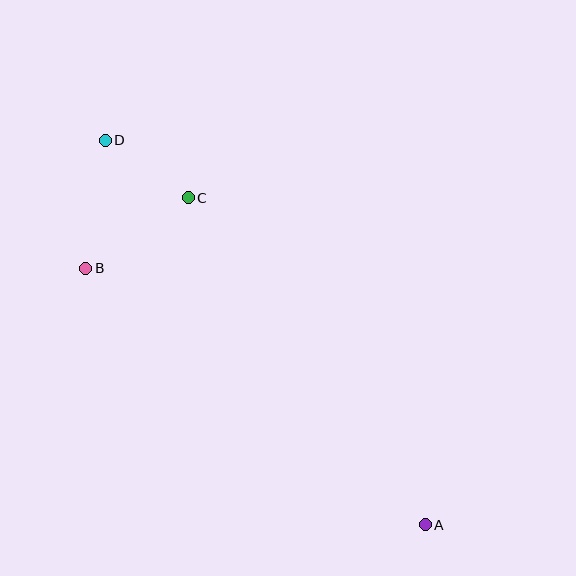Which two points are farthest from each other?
Points A and D are farthest from each other.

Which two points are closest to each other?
Points C and D are closest to each other.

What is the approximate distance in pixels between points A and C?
The distance between A and C is approximately 404 pixels.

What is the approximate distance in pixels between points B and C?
The distance between B and C is approximately 125 pixels.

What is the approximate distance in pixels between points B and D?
The distance between B and D is approximately 129 pixels.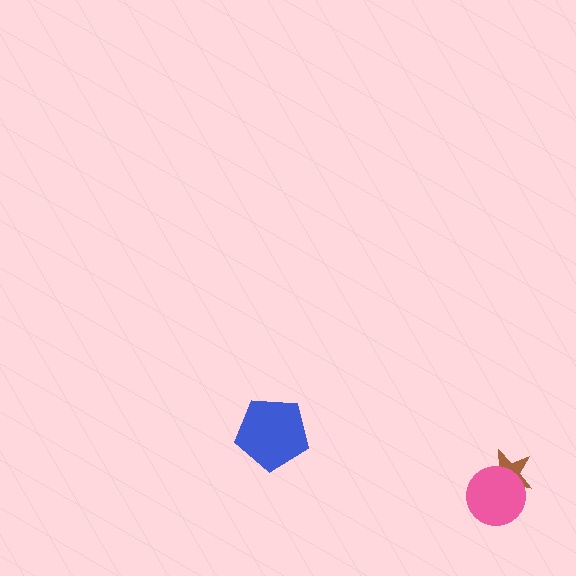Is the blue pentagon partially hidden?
No, no other shape covers it.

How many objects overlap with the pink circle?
1 object overlaps with the pink circle.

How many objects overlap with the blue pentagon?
0 objects overlap with the blue pentagon.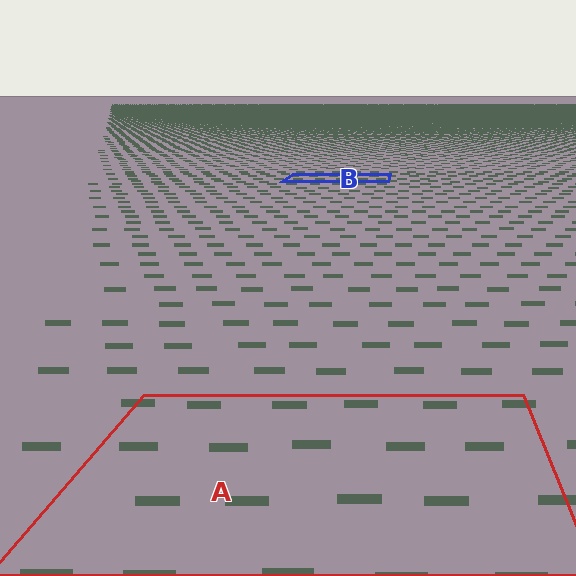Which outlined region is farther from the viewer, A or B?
Region B is farther from the viewer — the texture elements inside it appear smaller and more densely packed.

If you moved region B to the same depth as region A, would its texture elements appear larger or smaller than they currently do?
They would appear larger. At a closer depth, the same texture elements are projected at a bigger on-screen size.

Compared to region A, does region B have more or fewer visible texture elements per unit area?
Region B has more texture elements per unit area — they are packed more densely because it is farther away.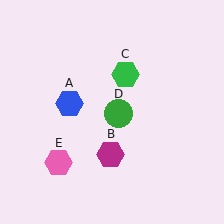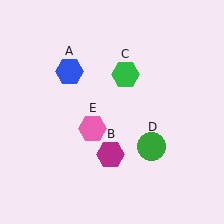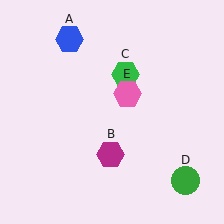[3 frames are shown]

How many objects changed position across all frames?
3 objects changed position: blue hexagon (object A), green circle (object D), pink hexagon (object E).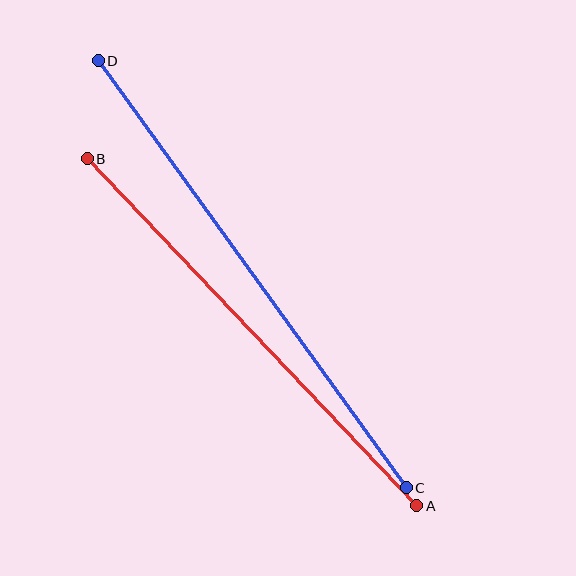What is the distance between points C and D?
The distance is approximately 526 pixels.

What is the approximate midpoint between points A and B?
The midpoint is at approximately (252, 332) pixels.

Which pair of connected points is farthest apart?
Points C and D are farthest apart.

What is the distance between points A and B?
The distance is approximately 478 pixels.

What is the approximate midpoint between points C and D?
The midpoint is at approximately (252, 274) pixels.